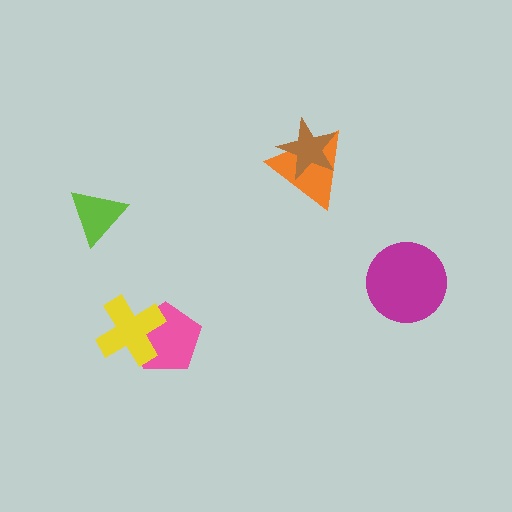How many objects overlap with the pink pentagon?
1 object overlaps with the pink pentagon.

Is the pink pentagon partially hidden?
Yes, it is partially covered by another shape.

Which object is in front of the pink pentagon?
The yellow cross is in front of the pink pentagon.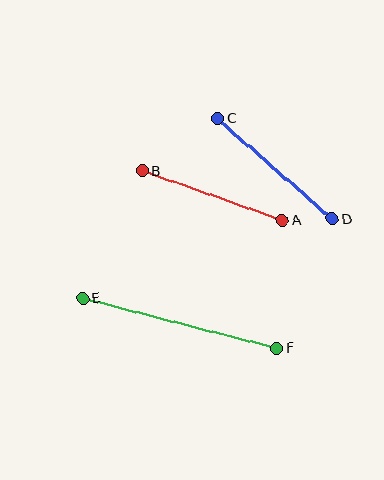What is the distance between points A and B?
The distance is approximately 148 pixels.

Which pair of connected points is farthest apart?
Points E and F are farthest apart.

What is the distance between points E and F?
The distance is approximately 200 pixels.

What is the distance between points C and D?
The distance is approximately 152 pixels.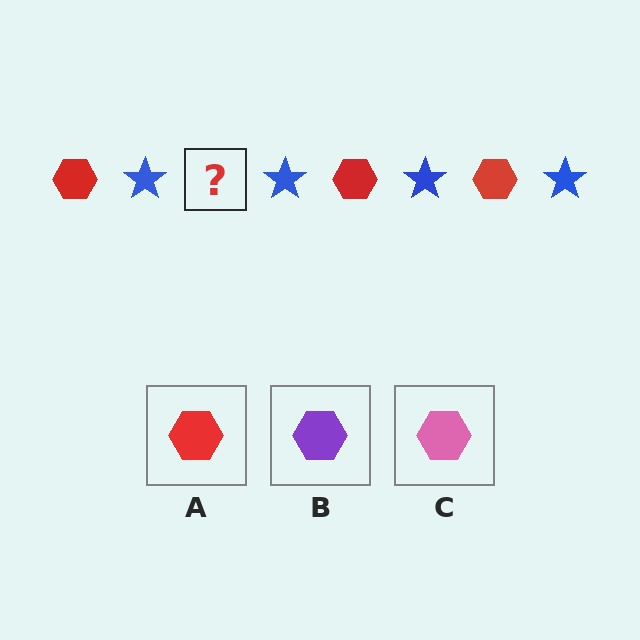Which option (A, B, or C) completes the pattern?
A.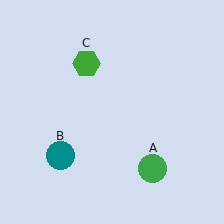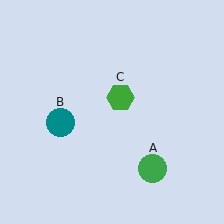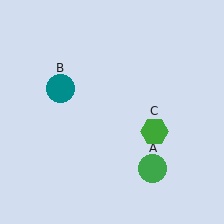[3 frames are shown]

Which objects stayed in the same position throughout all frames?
Green circle (object A) remained stationary.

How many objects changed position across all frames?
2 objects changed position: teal circle (object B), green hexagon (object C).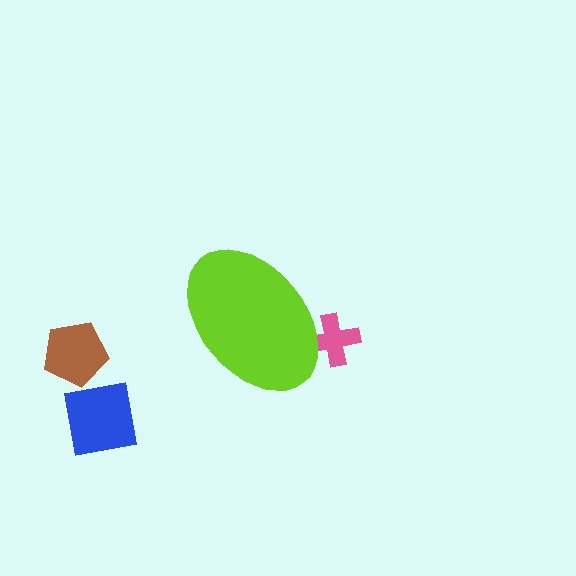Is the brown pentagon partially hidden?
No, the brown pentagon is fully visible.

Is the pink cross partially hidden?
Yes, the pink cross is partially hidden behind the lime ellipse.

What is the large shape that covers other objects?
A lime ellipse.